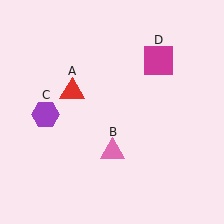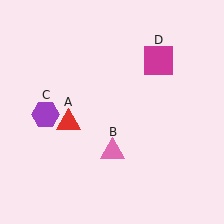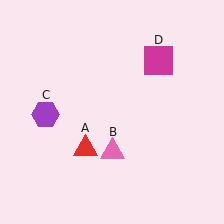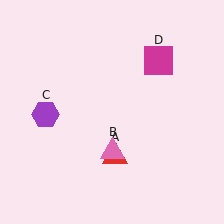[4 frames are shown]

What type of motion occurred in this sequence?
The red triangle (object A) rotated counterclockwise around the center of the scene.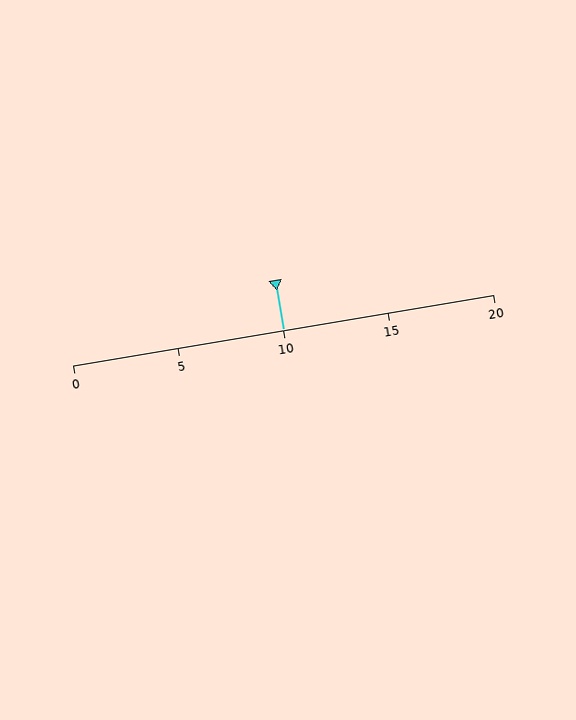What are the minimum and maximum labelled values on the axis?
The axis runs from 0 to 20.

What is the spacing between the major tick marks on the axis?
The major ticks are spaced 5 apart.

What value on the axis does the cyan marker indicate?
The marker indicates approximately 10.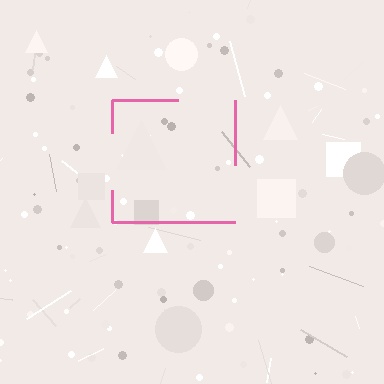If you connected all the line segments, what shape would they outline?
They would outline a square.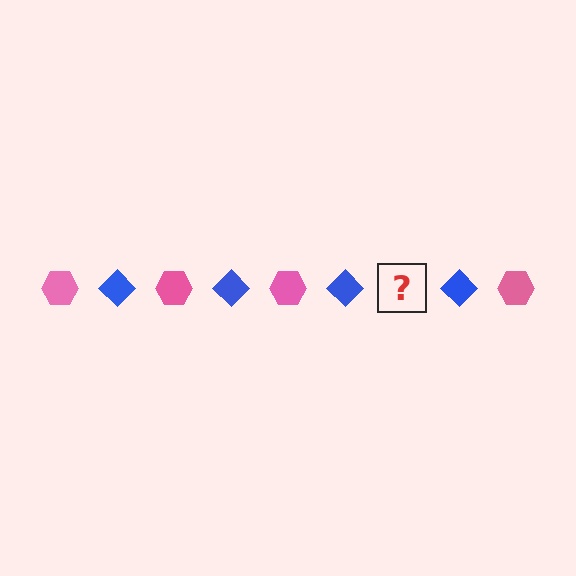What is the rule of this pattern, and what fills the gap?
The rule is that the pattern alternates between pink hexagon and blue diamond. The gap should be filled with a pink hexagon.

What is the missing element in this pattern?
The missing element is a pink hexagon.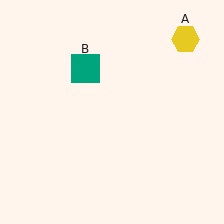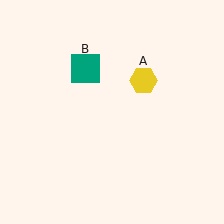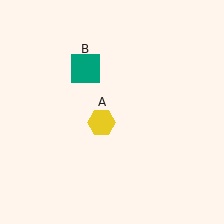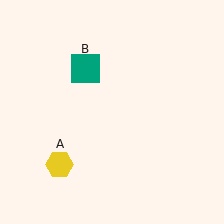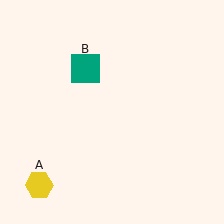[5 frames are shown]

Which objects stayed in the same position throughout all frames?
Teal square (object B) remained stationary.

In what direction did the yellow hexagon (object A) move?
The yellow hexagon (object A) moved down and to the left.